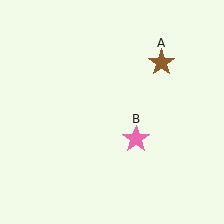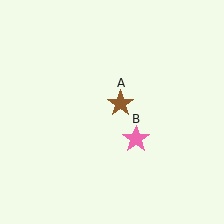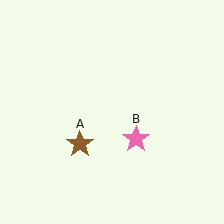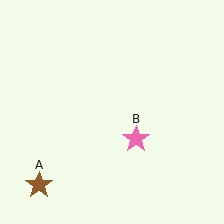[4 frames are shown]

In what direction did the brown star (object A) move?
The brown star (object A) moved down and to the left.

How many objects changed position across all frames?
1 object changed position: brown star (object A).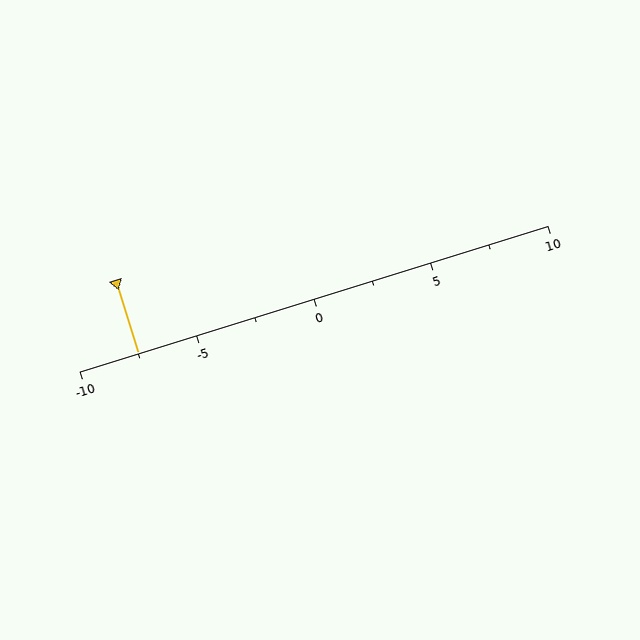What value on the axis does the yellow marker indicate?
The marker indicates approximately -7.5.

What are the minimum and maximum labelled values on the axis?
The axis runs from -10 to 10.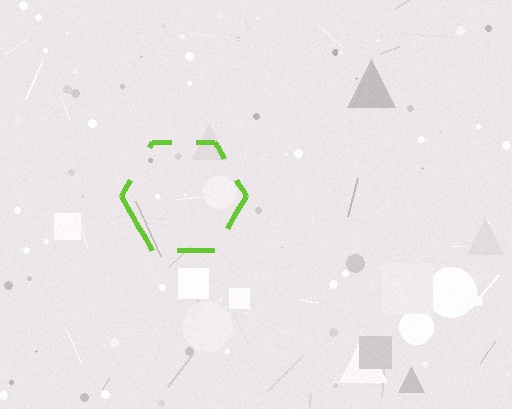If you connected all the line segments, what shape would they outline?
They would outline a hexagon.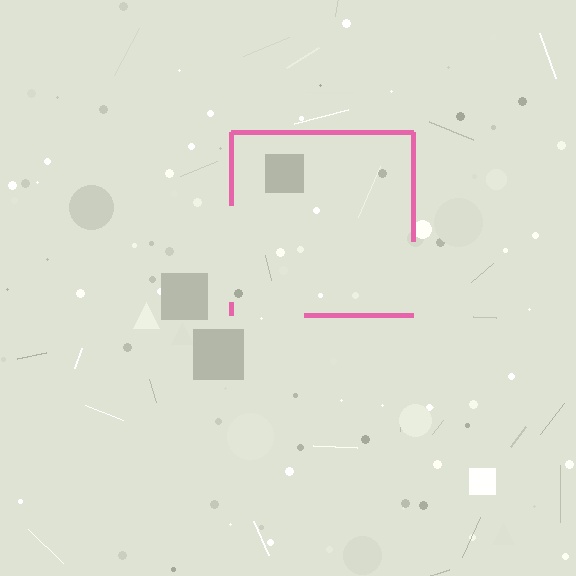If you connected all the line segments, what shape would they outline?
They would outline a square.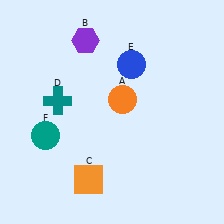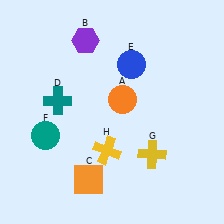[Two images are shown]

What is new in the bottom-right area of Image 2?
A yellow cross (G) was added in the bottom-right area of Image 2.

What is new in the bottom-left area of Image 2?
A yellow cross (H) was added in the bottom-left area of Image 2.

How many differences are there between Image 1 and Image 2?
There are 2 differences between the two images.